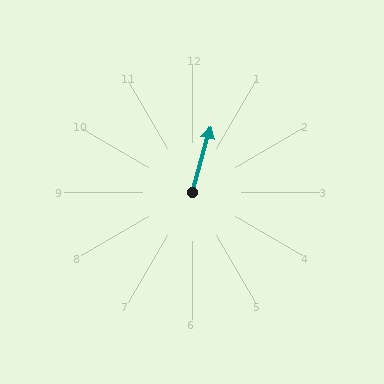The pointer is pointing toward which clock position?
Roughly 1 o'clock.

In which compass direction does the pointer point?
North.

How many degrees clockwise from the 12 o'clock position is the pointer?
Approximately 16 degrees.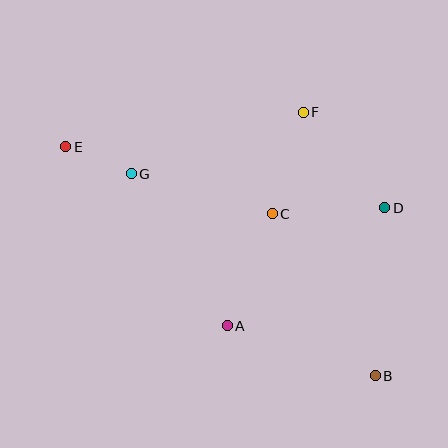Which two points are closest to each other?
Points E and G are closest to each other.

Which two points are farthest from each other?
Points B and E are farthest from each other.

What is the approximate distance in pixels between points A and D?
The distance between A and D is approximately 197 pixels.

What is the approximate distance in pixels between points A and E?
The distance between A and E is approximately 241 pixels.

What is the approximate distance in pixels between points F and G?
The distance between F and G is approximately 183 pixels.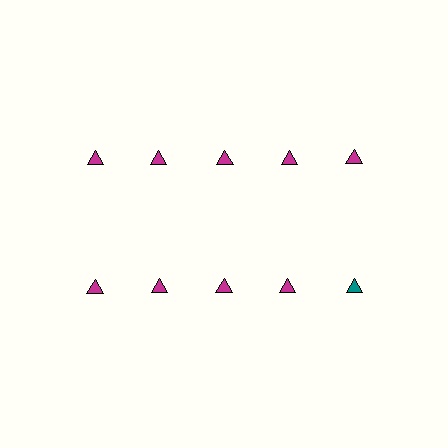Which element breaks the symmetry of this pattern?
The teal triangle in the second row, rightmost column breaks the symmetry. All other shapes are magenta triangles.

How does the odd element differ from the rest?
It has a different color: teal instead of magenta.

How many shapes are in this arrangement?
There are 10 shapes arranged in a grid pattern.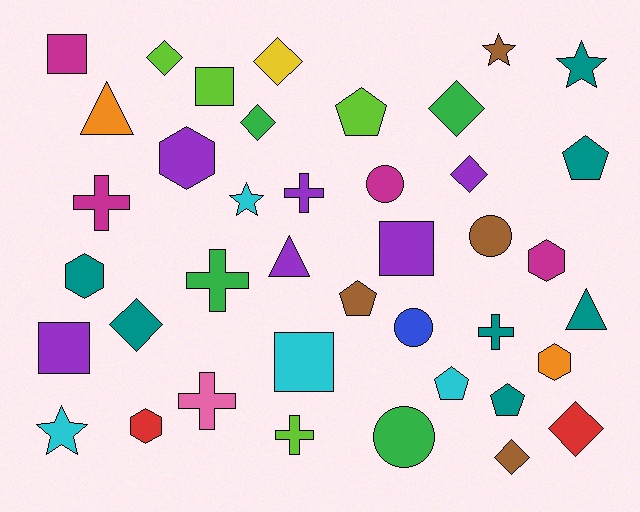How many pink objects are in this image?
There is 1 pink object.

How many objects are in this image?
There are 40 objects.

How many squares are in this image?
There are 5 squares.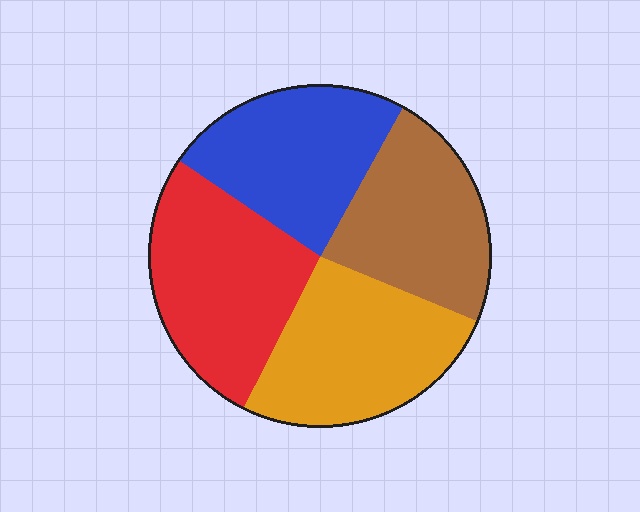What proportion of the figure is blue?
Blue covers roughly 25% of the figure.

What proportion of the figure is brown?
Brown takes up less than a quarter of the figure.